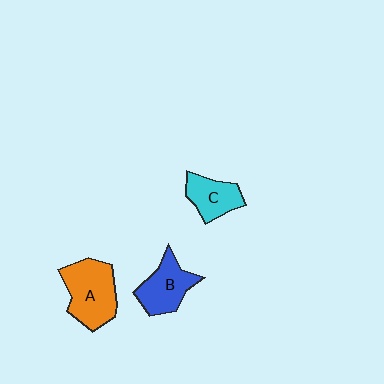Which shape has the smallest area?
Shape C (cyan).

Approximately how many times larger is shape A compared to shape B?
Approximately 1.3 times.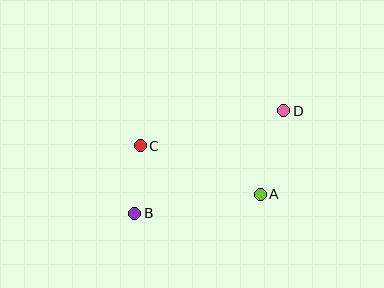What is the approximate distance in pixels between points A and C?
The distance between A and C is approximately 129 pixels.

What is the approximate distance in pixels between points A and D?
The distance between A and D is approximately 86 pixels.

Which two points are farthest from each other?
Points B and D are farthest from each other.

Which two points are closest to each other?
Points B and C are closest to each other.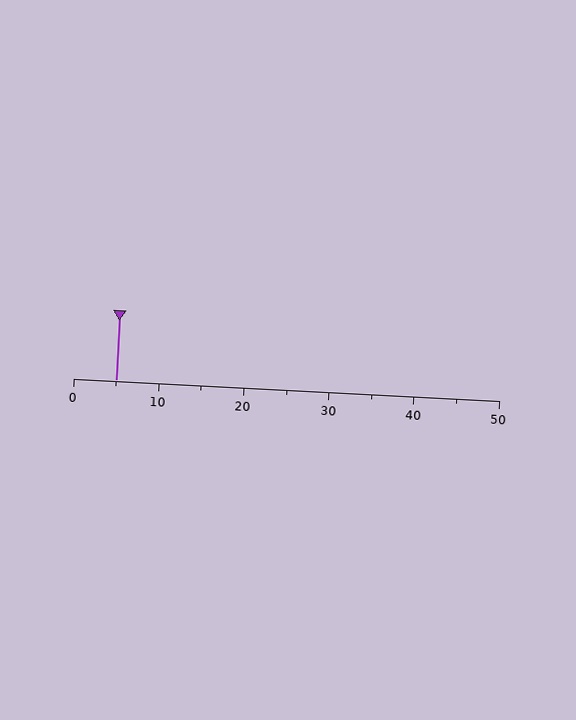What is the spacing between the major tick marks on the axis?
The major ticks are spaced 10 apart.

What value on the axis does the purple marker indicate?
The marker indicates approximately 5.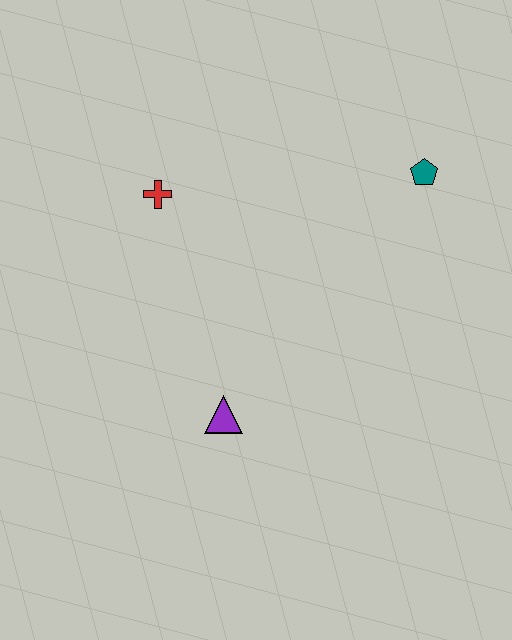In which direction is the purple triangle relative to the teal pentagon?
The purple triangle is below the teal pentagon.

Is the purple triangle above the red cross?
No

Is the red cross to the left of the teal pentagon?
Yes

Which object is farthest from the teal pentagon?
The purple triangle is farthest from the teal pentagon.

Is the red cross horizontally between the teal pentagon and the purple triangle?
No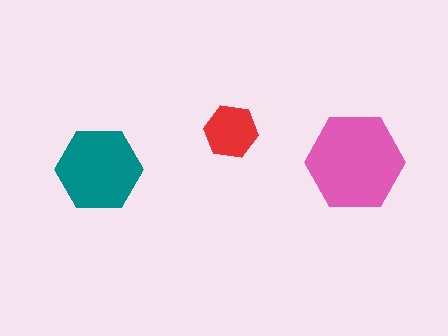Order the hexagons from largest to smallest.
the pink one, the teal one, the red one.